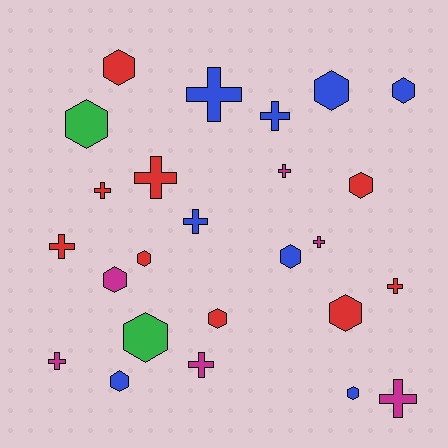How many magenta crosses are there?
There are 5 magenta crosses.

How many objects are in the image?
There are 25 objects.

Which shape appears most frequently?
Hexagon, with 13 objects.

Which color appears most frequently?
Red, with 9 objects.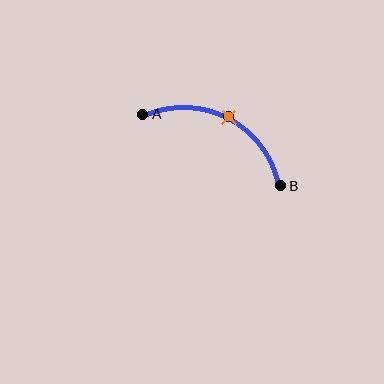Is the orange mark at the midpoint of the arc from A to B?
Yes. The orange mark lies on the arc at equal arc-length from both A and B — it is the arc midpoint.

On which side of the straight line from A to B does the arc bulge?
The arc bulges above the straight line connecting A and B.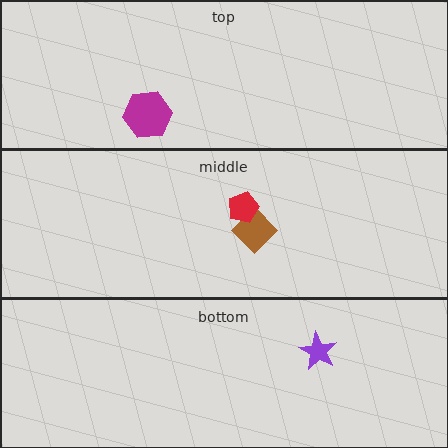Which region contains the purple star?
The bottom region.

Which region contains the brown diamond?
The middle region.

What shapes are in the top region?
The magenta hexagon.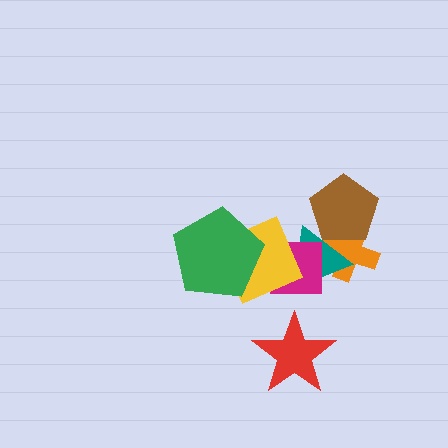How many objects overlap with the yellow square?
3 objects overlap with the yellow square.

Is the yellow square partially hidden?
Yes, it is partially covered by another shape.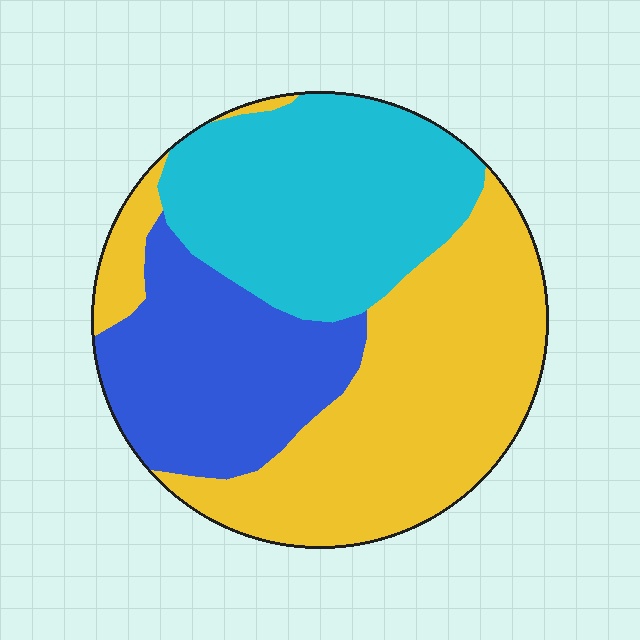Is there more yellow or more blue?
Yellow.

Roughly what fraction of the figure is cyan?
Cyan takes up about one third (1/3) of the figure.